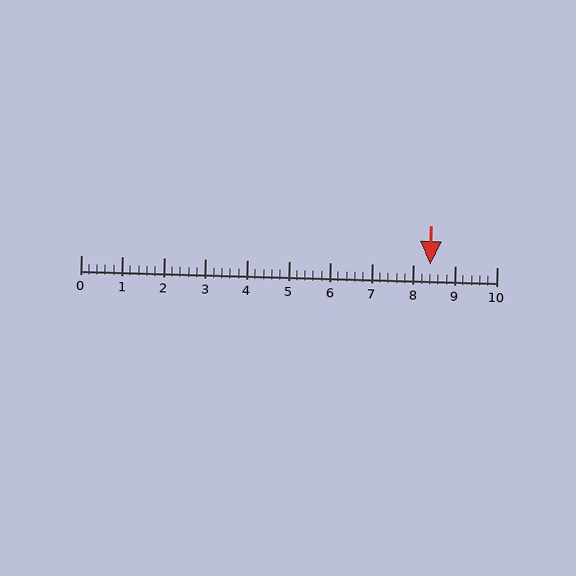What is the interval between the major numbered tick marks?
The major tick marks are spaced 1 units apart.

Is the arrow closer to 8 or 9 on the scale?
The arrow is closer to 8.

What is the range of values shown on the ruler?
The ruler shows values from 0 to 10.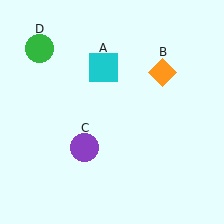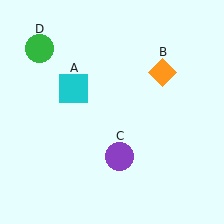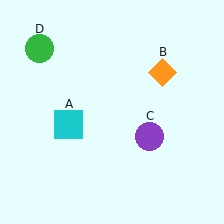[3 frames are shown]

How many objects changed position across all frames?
2 objects changed position: cyan square (object A), purple circle (object C).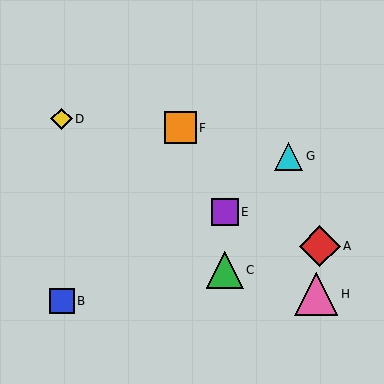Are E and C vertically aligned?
Yes, both are at x≈225.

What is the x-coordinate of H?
Object H is at x≈316.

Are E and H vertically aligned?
No, E is at x≈225 and H is at x≈316.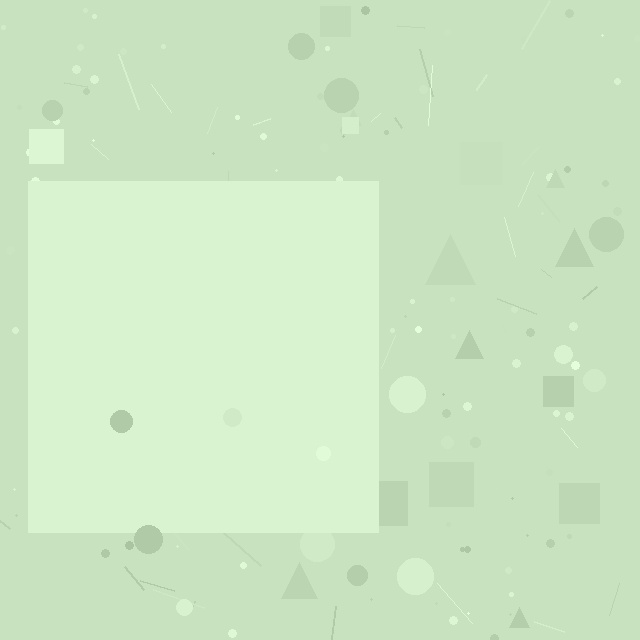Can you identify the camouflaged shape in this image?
The camouflaged shape is a square.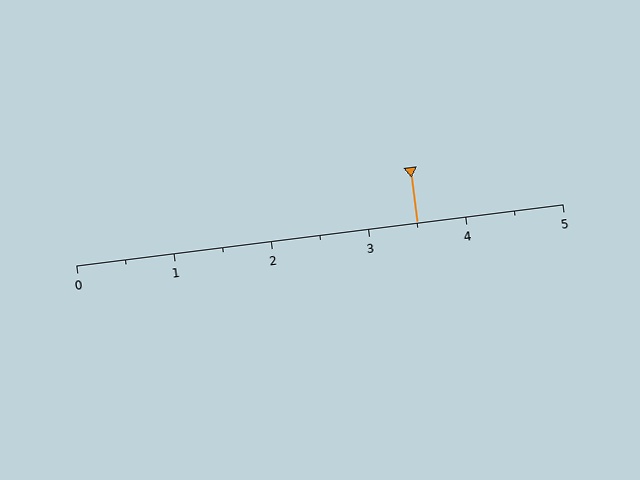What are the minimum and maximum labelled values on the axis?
The axis runs from 0 to 5.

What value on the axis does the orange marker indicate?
The marker indicates approximately 3.5.